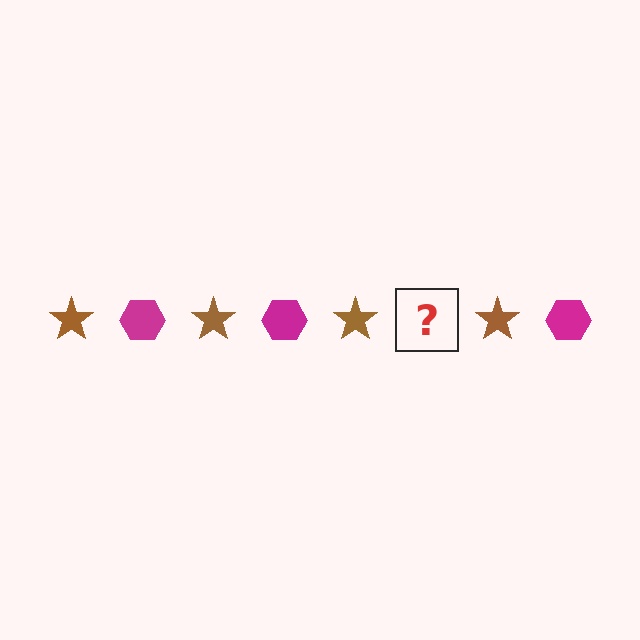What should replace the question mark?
The question mark should be replaced with a magenta hexagon.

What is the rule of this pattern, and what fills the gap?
The rule is that the pattern alternates between brown star and magenta hexagon. The gap should be filled with a magenta hexagon.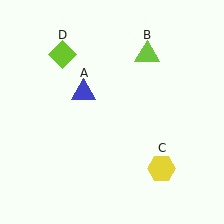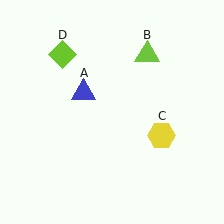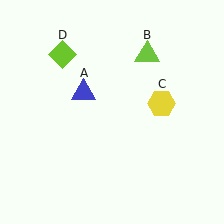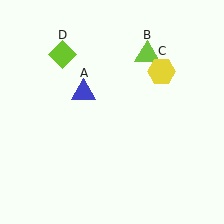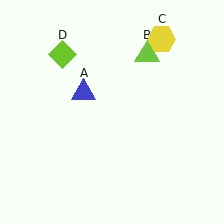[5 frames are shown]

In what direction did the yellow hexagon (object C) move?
The yellow hexagon (object C) moved up.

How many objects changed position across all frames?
1 object changed position: yellow hexagon (object C).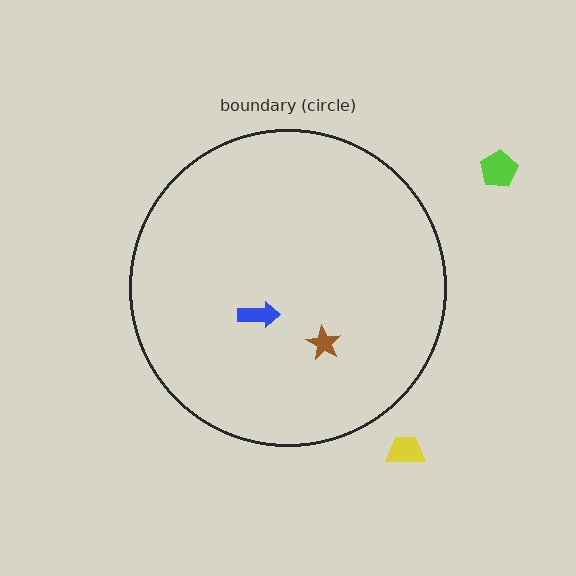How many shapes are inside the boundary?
2 inside, 2 outside.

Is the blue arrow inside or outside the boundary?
Inside.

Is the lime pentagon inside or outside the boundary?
Outside.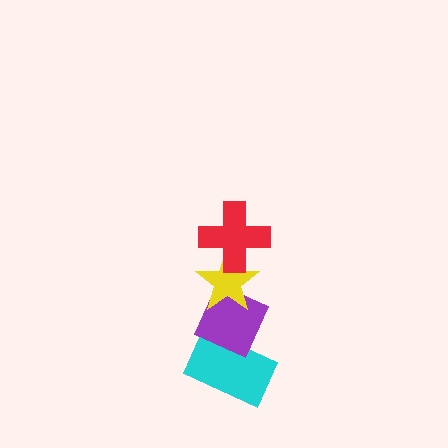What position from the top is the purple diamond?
The purple diamond is 3rd from the top.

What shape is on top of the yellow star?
The red cross is on top of the yellow star.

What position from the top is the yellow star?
The yellow star is 2nd from the top.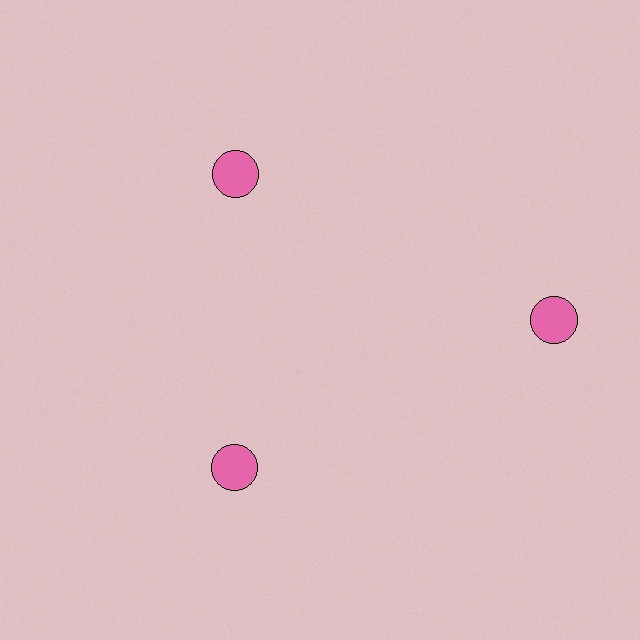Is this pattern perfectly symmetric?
No. The 3 pink circles are arranged in a ring, but one element near the 3 o'clock position is pushed outward from the center, breaking the 3-fold rotational symmetry.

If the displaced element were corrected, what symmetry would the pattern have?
It would have 3-fold rotational symmetry — the pattern would map onto itself every 120 degrees.